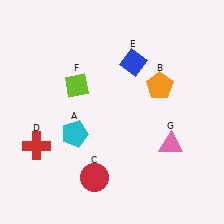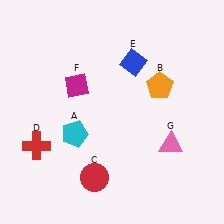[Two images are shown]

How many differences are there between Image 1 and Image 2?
There is 1 difference between the two images.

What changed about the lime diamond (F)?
In Image 1, F is lime. In Image 2, it changed to magenta.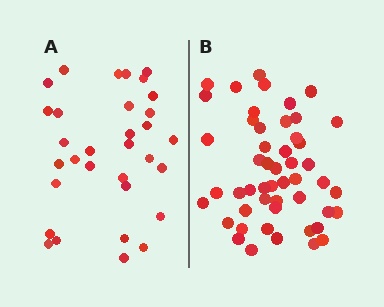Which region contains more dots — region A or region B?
Region B (the right region) has more dots.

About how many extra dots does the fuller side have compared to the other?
Region B has approximately 20 more dots than region A.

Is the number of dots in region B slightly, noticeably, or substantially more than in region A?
Region B has substantially more. The ratio is roughly 1.6 to 1.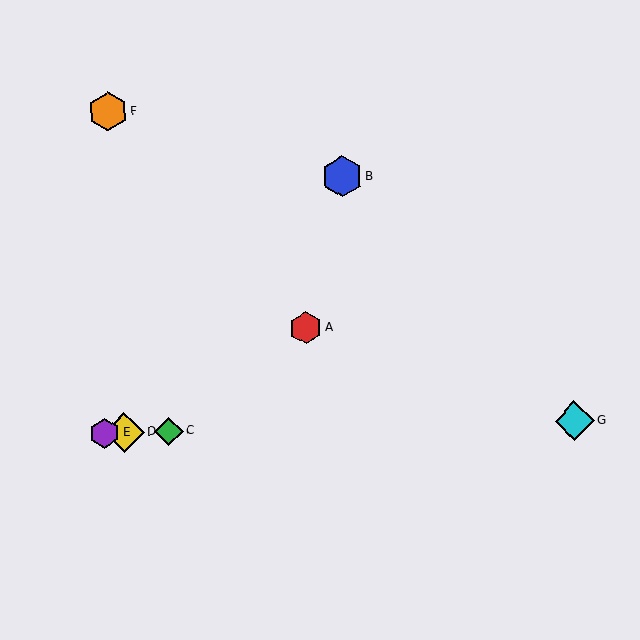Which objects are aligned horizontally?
Objects C, D, E, G are aligned horizontally.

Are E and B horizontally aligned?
No, E is at y≈433 and B is at y≈176.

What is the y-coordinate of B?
Object B is at y≈176.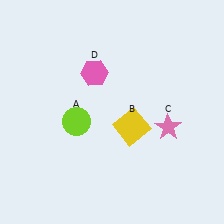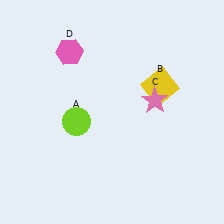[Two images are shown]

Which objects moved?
The objects that moved are: the yellow square (B), the pink star (C), the pink hexagon (D).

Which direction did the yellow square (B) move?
The yellow square (B) moved up.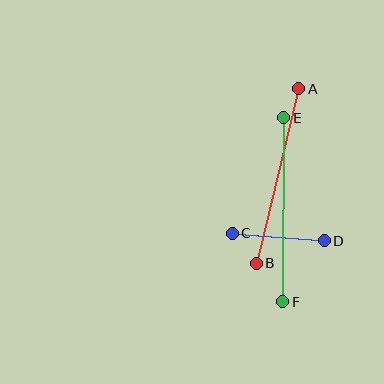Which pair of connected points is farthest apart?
Points E and F are farthest apart.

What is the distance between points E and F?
The distance is approximately 184 pixels.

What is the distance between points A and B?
The distance is approximately 179 pixels.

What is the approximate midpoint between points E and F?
The midpoint is at approximately (283, 210) pixels.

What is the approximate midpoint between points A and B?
The midpoint is at approximately (278, 176) pixels.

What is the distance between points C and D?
The distance is approximately 92 pixels.